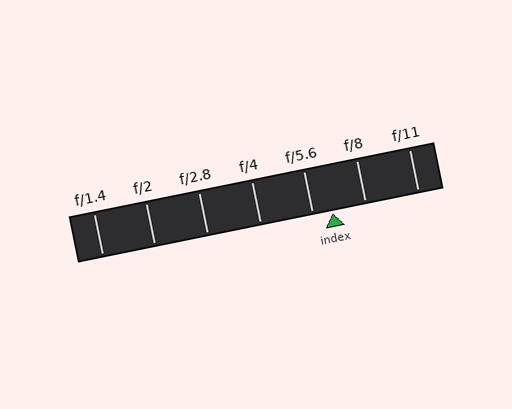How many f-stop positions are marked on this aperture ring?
There are 7 f-stop positions marked.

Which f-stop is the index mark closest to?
The index mark is closest to f/5.6.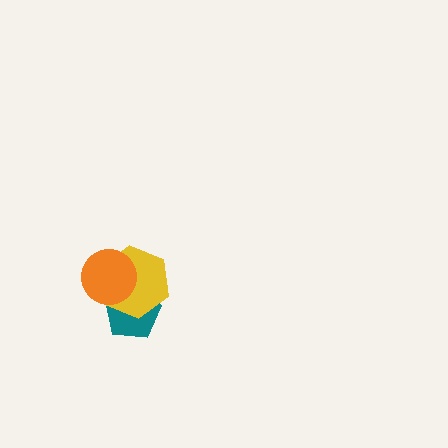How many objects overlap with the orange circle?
2 objects overlap with the orange circle.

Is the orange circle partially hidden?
No, no other shape covers it.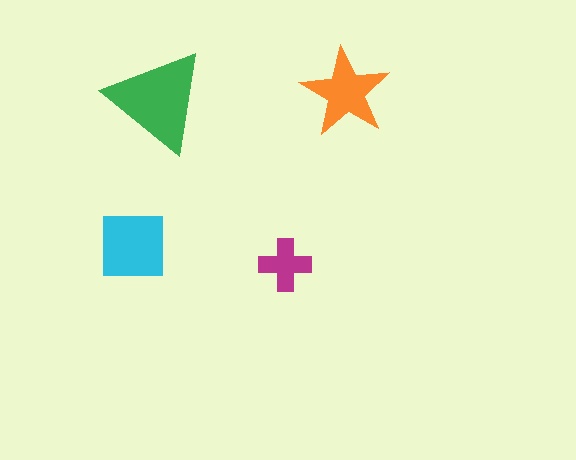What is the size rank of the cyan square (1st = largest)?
2nd.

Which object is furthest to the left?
The cyan square is leftmost.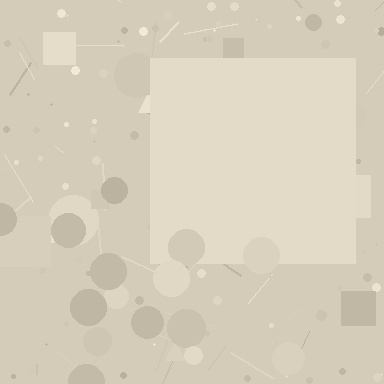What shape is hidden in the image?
A square is hidden in the image.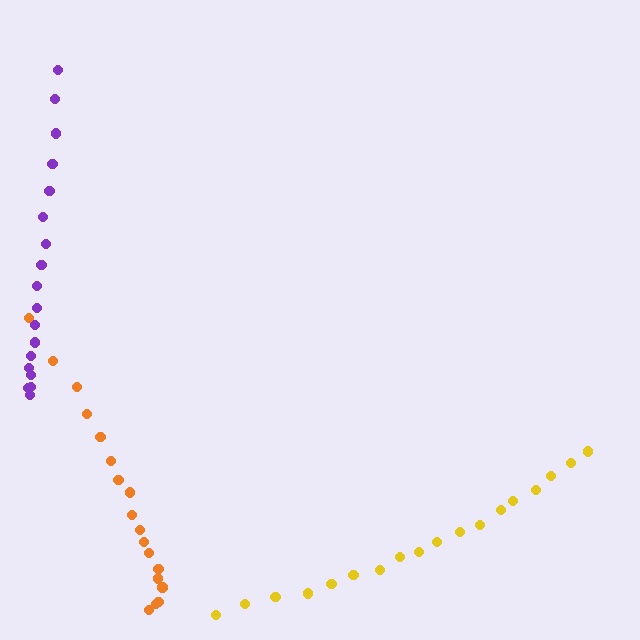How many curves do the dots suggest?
There are 3 distinct paths.